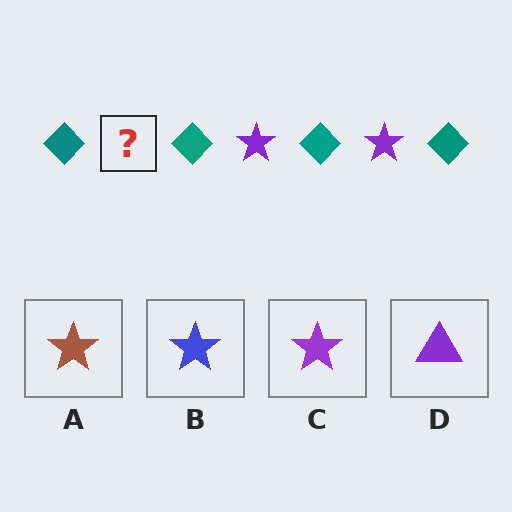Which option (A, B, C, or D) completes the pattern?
C.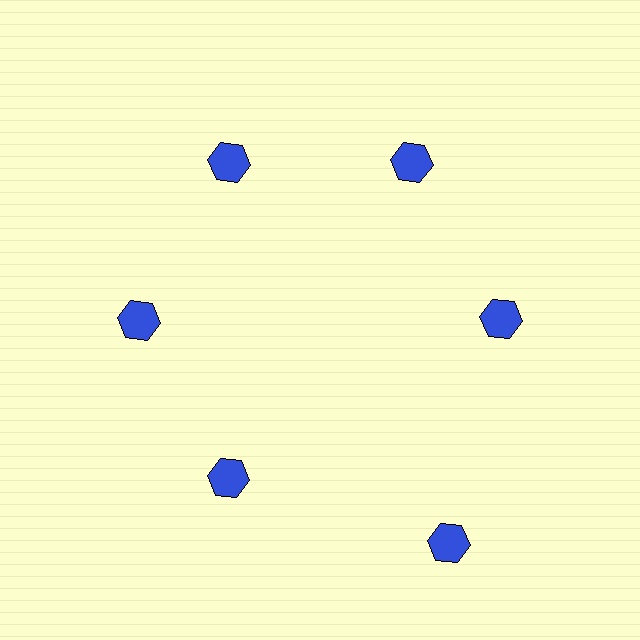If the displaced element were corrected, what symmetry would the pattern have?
It would have 6-fold rotational symmetry — the pattern would map onto itself every 60 degrees.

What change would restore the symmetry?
The symmetry would be restored by moving it inward, back onto the ring so that all 6 hexagons sit at equal angles and equal distance from the center.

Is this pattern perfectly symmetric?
No. The 6 blue hexagons are arranged in a ring, but one element near the 5 o'clock position is pushed outward from the center, breaking the 6-fold rotational symmetry.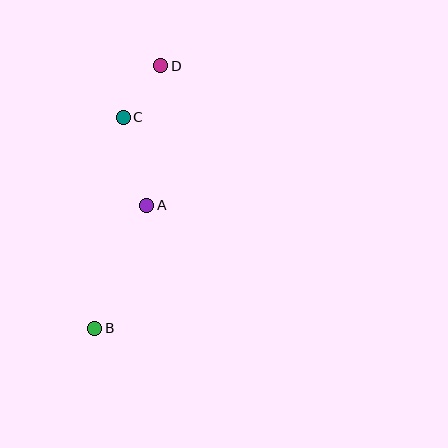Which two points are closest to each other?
Points C and D are closest to each other.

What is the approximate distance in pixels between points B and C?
The distance between B and C is approximately 213 pixels.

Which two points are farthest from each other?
Points B and D are farthest from each other.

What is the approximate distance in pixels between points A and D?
The distance between A and D is approximately 141 pixels.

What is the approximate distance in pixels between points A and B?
The distance between A and B is approximately 134 pixels.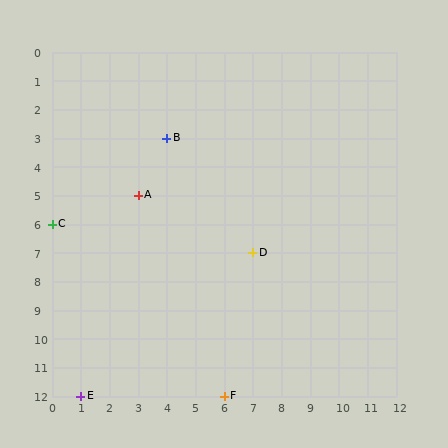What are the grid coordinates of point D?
Point D is at grid coordinates (7, 7).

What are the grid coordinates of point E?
Point E is at grid coordinates (1, 12).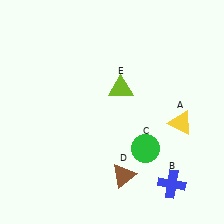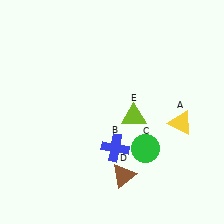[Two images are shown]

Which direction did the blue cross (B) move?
The blue cross (B) moved left.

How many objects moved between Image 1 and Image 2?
2 objects moved between the two images.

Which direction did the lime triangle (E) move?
The lime triangle (E) moved down.